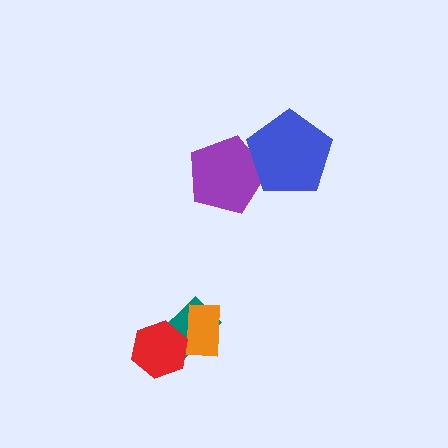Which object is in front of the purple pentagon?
The blue pentagon is in front of the purple pentagon.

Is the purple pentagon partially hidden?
Yes, it is partially covered by another shape.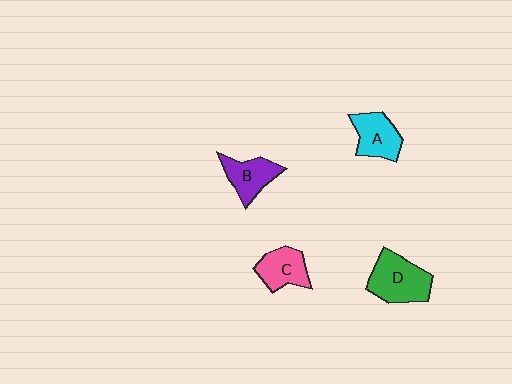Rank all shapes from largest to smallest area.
From largest to smallest: D (green), A (cyan), B (purple), C (pink).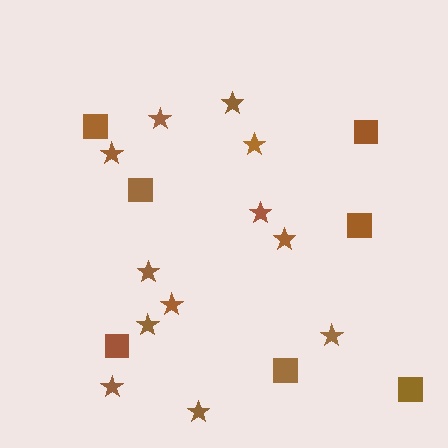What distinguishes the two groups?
There are 2 groups: one group of stars (12) and one group of squares (7).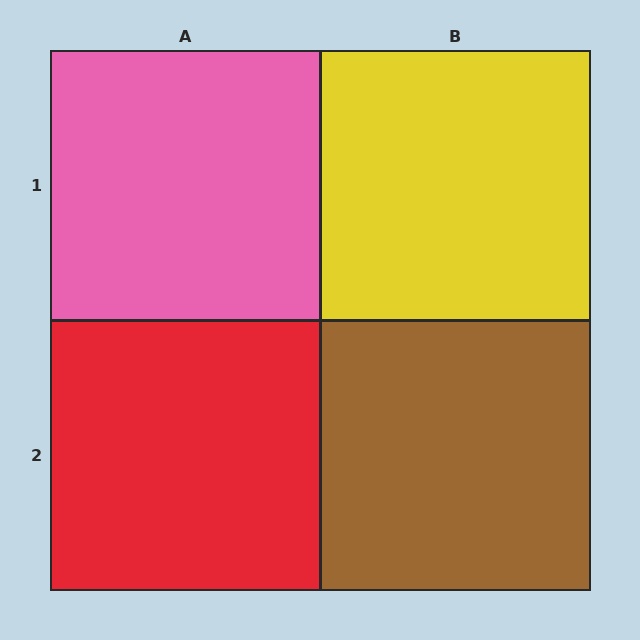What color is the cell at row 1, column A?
Pink.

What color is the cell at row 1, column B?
Yellow.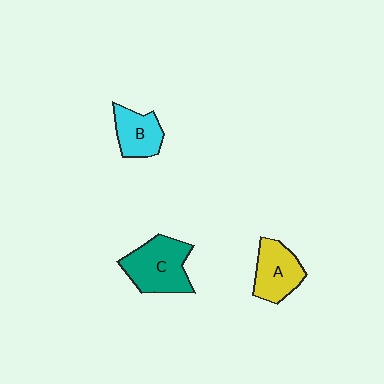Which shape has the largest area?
Shape C (teal).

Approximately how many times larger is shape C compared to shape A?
Approximately 1.3 times.